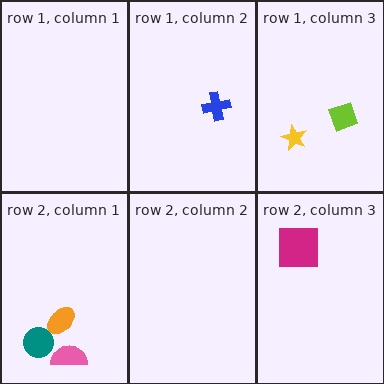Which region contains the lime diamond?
The row 1, column 3 region.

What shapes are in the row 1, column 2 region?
The blue cross.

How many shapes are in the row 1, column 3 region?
2.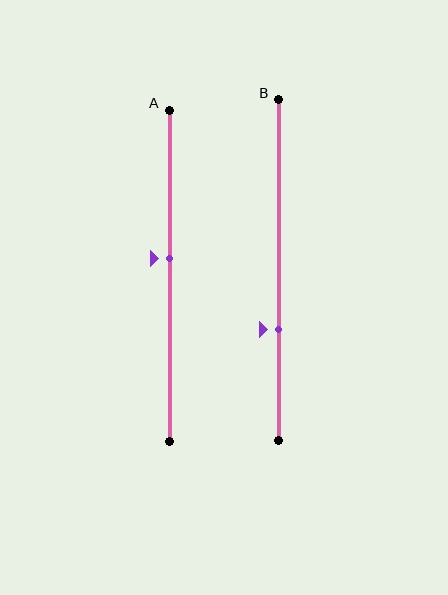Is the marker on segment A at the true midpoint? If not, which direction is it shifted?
No, the marker on segment A is shifted upward by about 5% of the segment length.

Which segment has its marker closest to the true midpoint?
Segment A has its marker closest to the true midpoint.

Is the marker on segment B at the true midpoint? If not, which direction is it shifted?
No, the marker on segment B is shifted downward by about 17% of the segment length.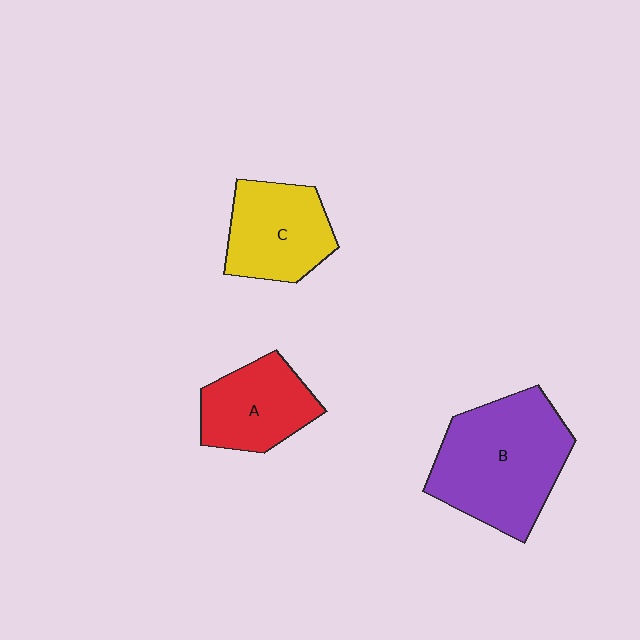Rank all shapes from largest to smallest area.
From largest to smallest: B (purple), C (yellow), A (red).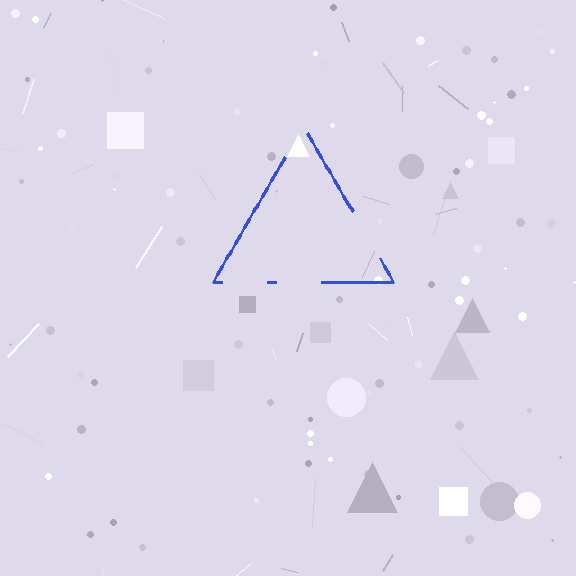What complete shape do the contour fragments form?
The contour fragments form a triangle.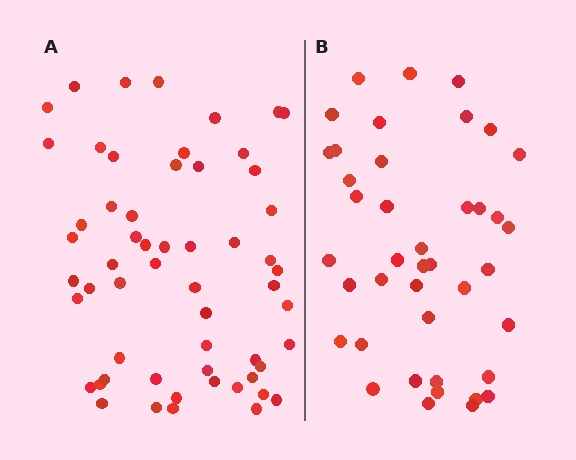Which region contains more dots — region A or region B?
Region A (the left region) has more dots.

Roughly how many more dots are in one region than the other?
Region A has approximately 15 more dots than region B.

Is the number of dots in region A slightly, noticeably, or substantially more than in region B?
Region A has noticeably more, but not dramatically so. The ratio is roughly 1.4 to 1.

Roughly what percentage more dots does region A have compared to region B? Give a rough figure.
About 40% more.